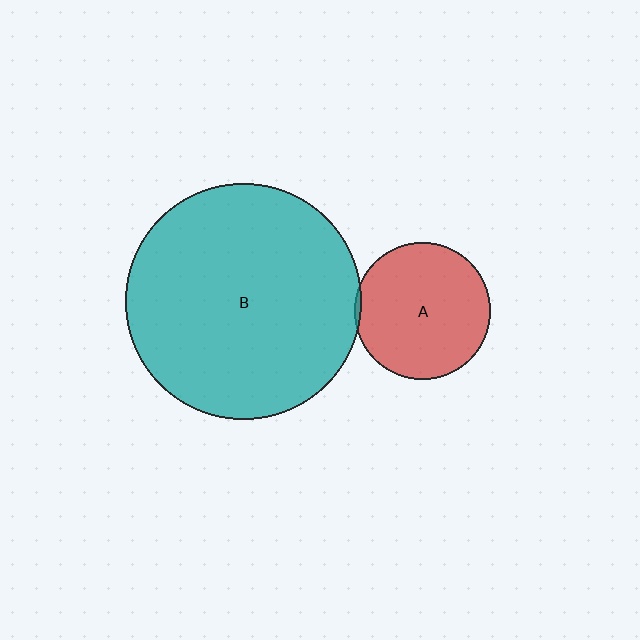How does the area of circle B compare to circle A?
Approximately 3.0 times.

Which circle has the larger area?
Circle B (teal).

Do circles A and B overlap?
Yes.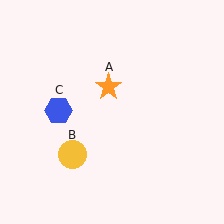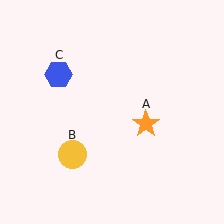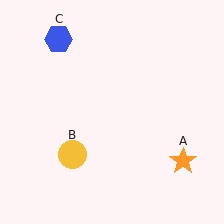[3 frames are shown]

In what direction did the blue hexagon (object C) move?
The blue hexagon (object C) moved up.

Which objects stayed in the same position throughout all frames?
Yellow circle (object B) remained stationary.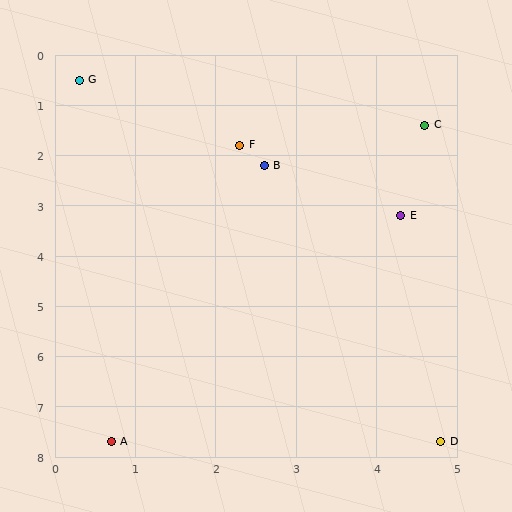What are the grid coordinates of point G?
Point G is at approximately (0.3, 0.5).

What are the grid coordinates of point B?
Point B is at approximately (2.6, 2.2).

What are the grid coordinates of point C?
Point C is at approximately (4.6, 1.4).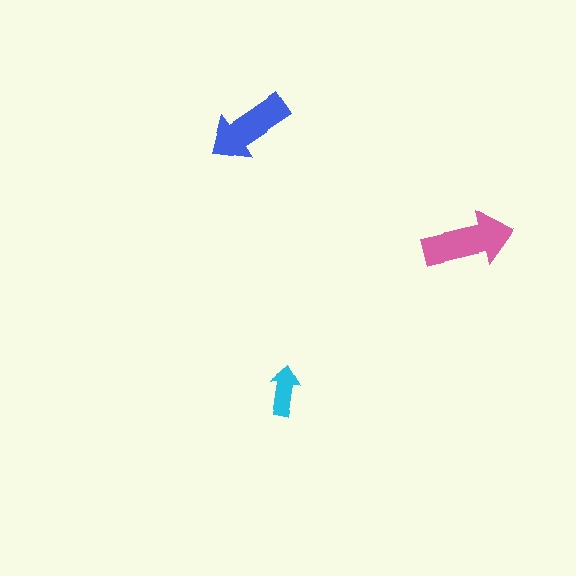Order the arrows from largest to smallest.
the pink one, the blue one, the cyan one.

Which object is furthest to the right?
The pink arrow is rightmost.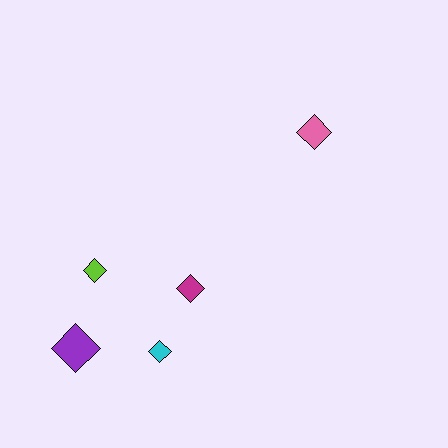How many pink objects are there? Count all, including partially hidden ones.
There is 1 pink object.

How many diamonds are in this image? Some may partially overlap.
There are 5 diamonds.